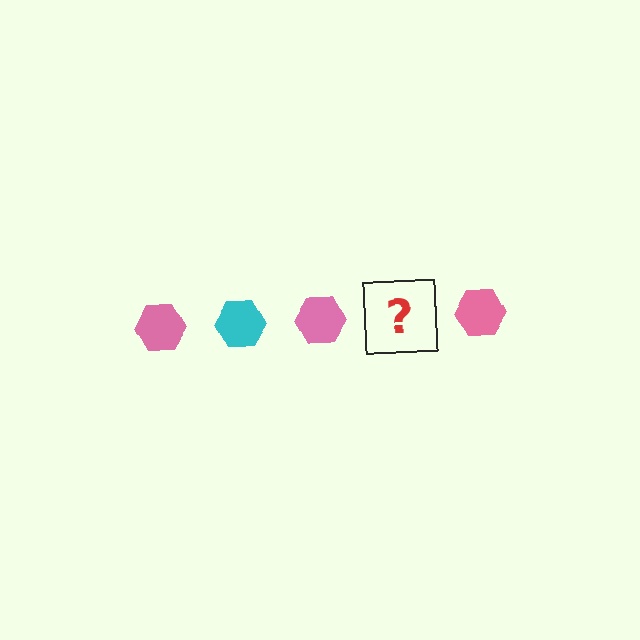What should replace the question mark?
The question mark should be replaced with a cyan hexagon.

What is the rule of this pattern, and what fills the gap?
The rule is that the pattern cycles through pink, cyan hexagons. The gap should be filled with a cyan hexagon.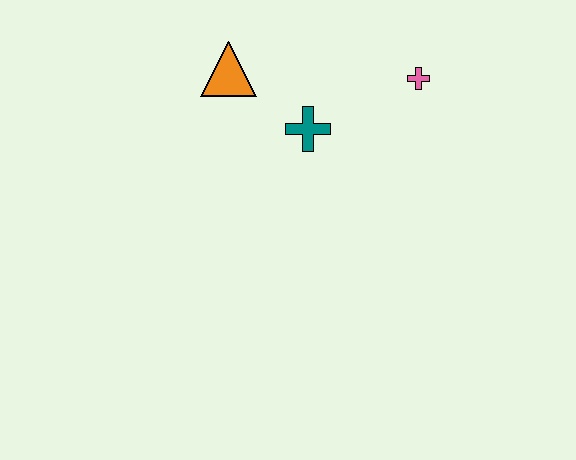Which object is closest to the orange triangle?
The teal cross is closest to the orange triangle.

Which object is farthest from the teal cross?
The pink cross is farthest from the teal cross.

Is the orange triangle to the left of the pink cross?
Yes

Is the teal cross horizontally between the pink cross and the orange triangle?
Yes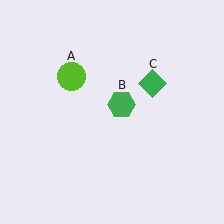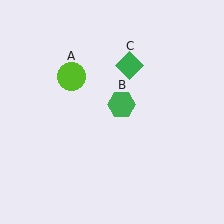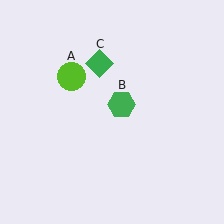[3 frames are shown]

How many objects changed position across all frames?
1 object changed position: green diamond (object C).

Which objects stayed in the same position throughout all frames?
Lime circle (object A) and green hexagon (object B) remained stationary.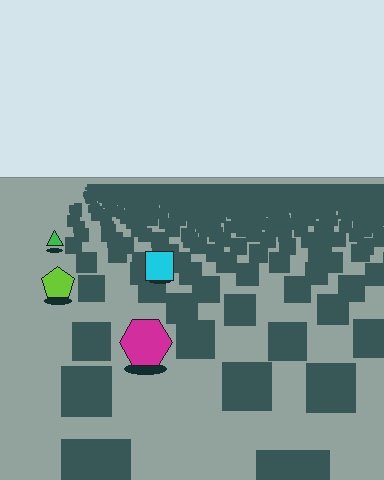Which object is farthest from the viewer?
The green triangle is farthest from the viewer. It appears smaller and the ground texture around it is denser.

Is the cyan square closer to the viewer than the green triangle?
Yes. The cyan square is closer — you can tell from the texture gradient: the ground texture is coarser near it.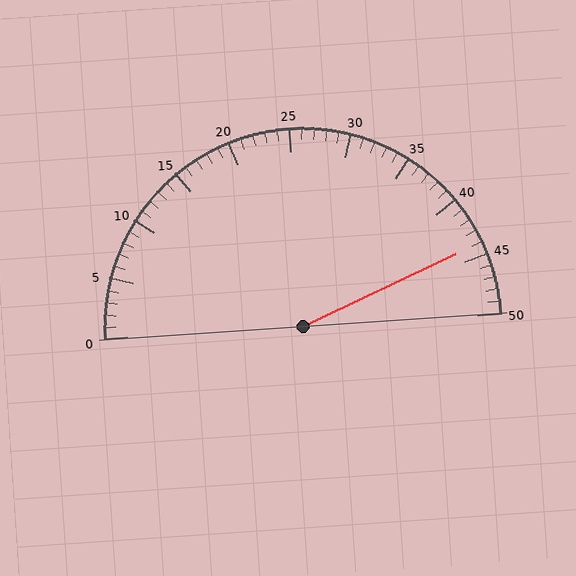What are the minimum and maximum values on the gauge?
The gauge ranges from 0 to 50.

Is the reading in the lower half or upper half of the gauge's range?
The reading is in the upper half of the range (0 to 50).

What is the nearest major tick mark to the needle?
The nearest major tick mark is 45.